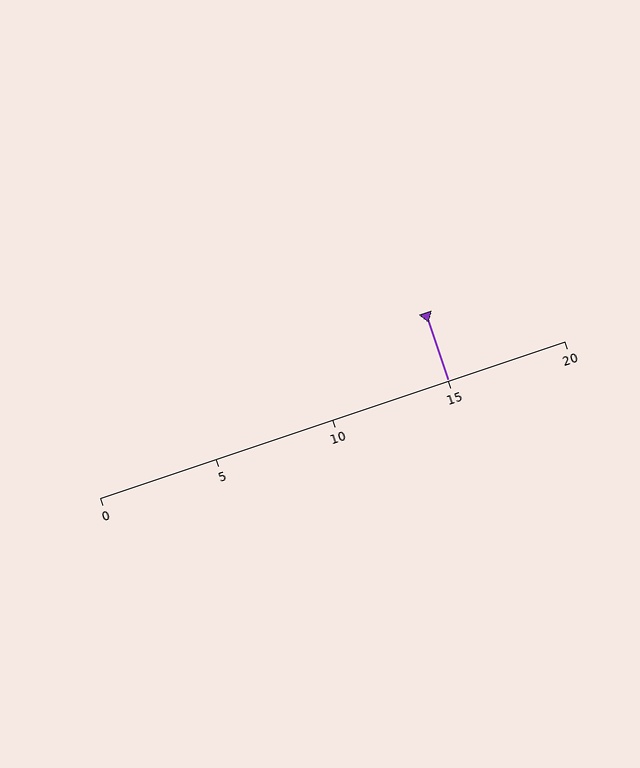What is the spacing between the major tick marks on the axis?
The major ticks are spaced 5 apart.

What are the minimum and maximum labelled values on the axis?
The axis runs from 0 to 20.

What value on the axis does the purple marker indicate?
The marker indicates approximately 15.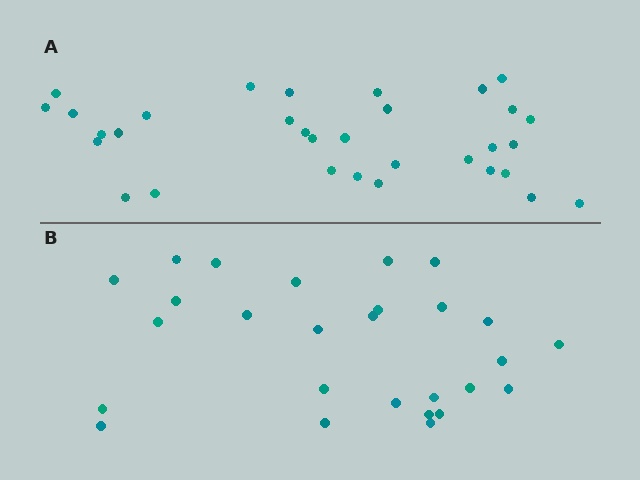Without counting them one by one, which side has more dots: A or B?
Region A (the top region) has more dots.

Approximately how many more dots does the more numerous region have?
Region A has about 5 more dots than region B.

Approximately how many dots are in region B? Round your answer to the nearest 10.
About 30 dots. (The exact count is 27, which rounds to 30.)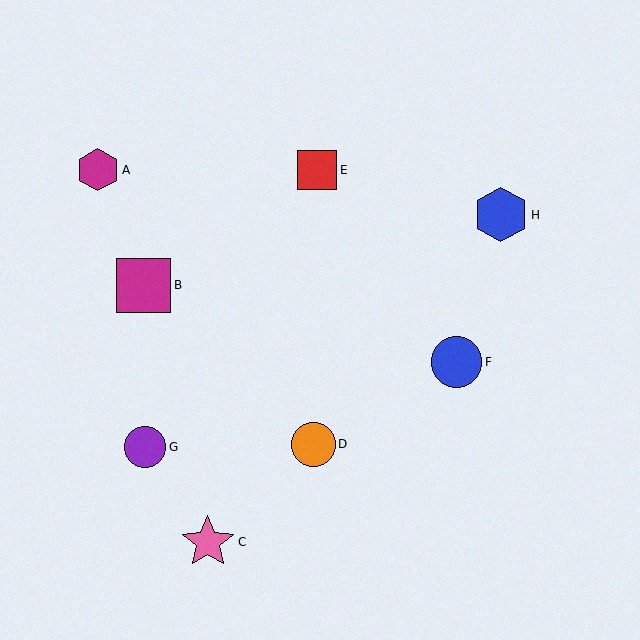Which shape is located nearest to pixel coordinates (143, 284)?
The magenta square (labeled B) at (144, 285) is nearest to that location.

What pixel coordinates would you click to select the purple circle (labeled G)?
Click at (145, 447) to select the purple circle G.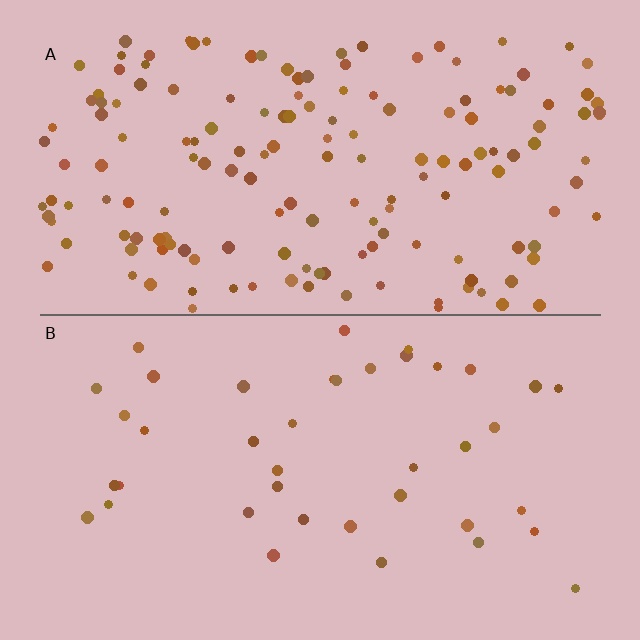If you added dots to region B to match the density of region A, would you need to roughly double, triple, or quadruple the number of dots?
Approximately quadruple.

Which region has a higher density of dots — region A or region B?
A (the top).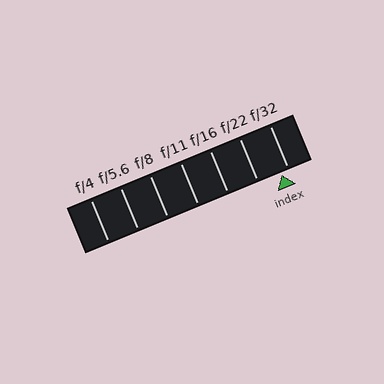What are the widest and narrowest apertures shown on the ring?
The widest aperture shown is f/4 and the narrowest is f/32.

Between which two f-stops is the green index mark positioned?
The index mark is between f/22 and f/32.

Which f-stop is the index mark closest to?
The index mark is closest to f/32.